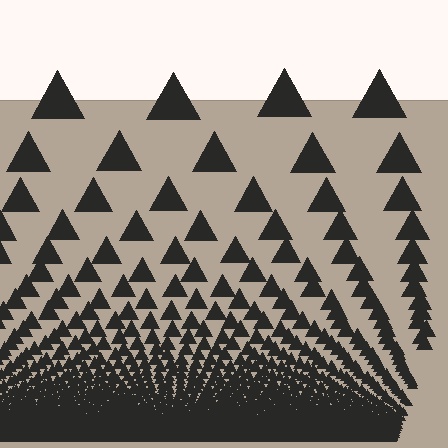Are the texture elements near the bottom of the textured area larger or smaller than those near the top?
Smaller. The gradient is inverted — elements near the bottom are smaller and denser.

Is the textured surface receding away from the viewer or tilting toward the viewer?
The surface appears to tilt toward the viewer. Texture elements get larger and sparser toward the top.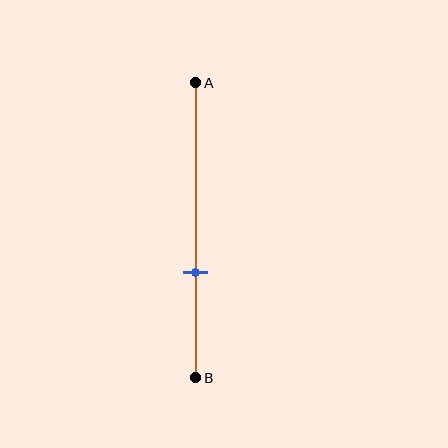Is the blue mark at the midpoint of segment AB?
No, the mark is at about 65% from A, not at the 50% midpoint.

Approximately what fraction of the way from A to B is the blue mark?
The blue mark is approximately 65% of the way from A to B.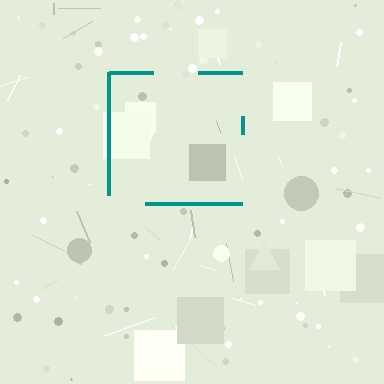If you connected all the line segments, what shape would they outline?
They would outline a square.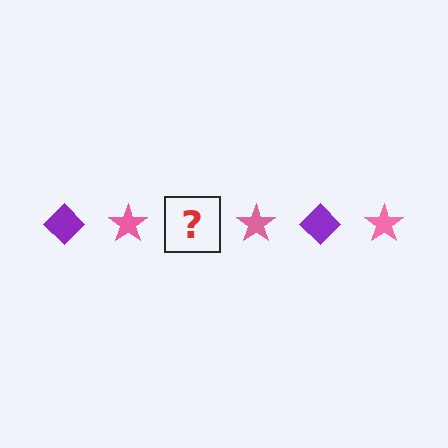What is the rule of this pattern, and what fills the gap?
The rule is that the pattern alternates between purple diamond and pink star. The gap should be filled with a purple diamond.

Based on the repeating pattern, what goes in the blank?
The blank should be a purple diamond.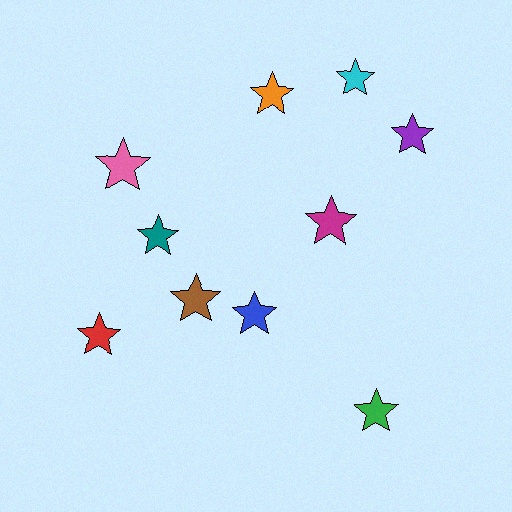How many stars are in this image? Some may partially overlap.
There are 10 stars.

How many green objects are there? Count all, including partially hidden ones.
There is 1 green object.